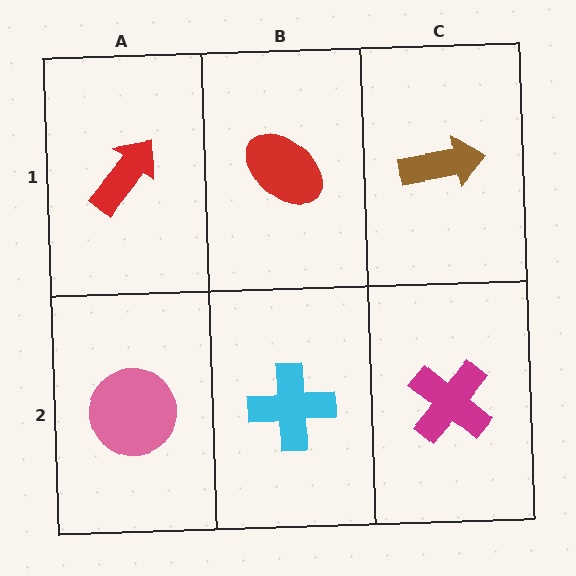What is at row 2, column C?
A magenta cross.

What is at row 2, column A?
A pink circle.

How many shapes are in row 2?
3 shapes.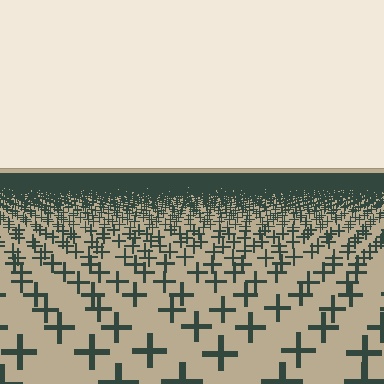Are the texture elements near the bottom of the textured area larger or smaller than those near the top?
Larger. Near the bottom, elements are closer to the viewer and appear at a bigger on-screen size.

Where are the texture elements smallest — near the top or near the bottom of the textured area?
Near the top.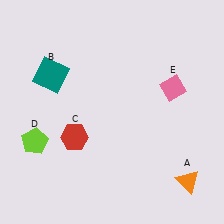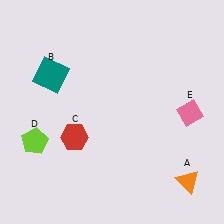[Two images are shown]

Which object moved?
The pink diamond (E) moved down.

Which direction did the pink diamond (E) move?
The pink diamond (E) moved down.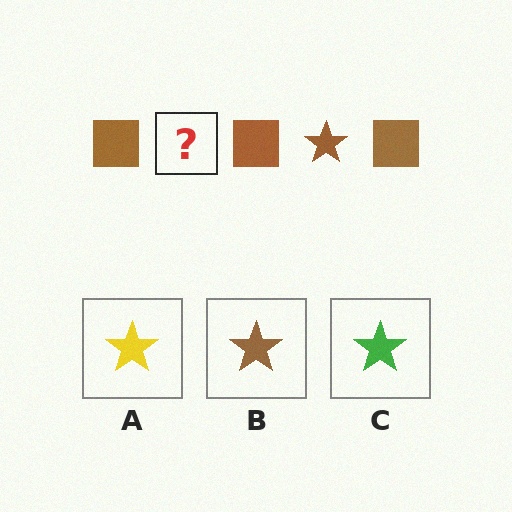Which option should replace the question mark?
Option B.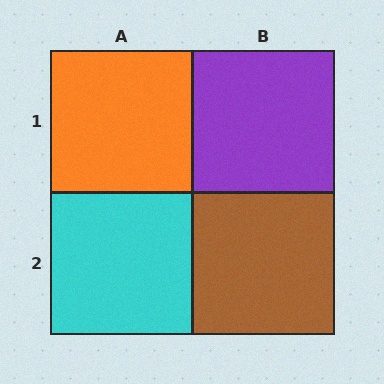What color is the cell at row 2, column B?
Brown.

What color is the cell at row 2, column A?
Cyan.